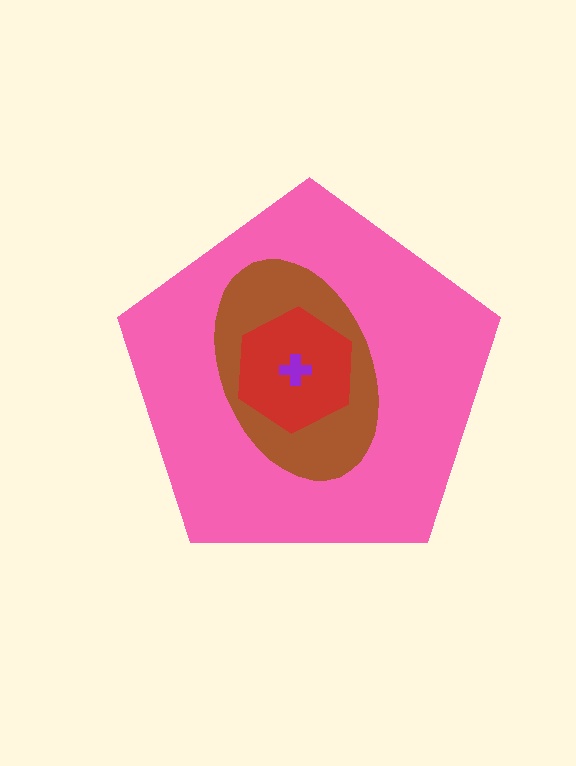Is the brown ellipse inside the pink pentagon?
Yes.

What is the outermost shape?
The pink pentagon.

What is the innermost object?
The purple cross.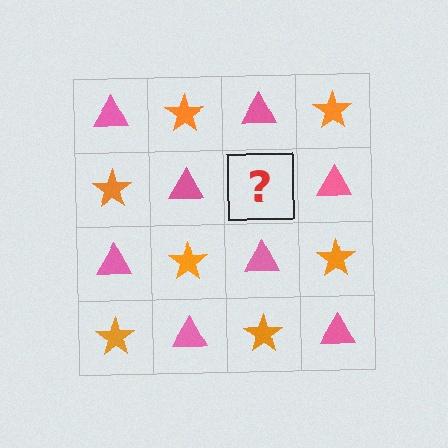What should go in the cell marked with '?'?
The missing cell should contain an orange star.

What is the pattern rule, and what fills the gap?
The rule is that it alternates pink triangle and orange star in a checkerboard pattern. The gap should be filled with an orange star.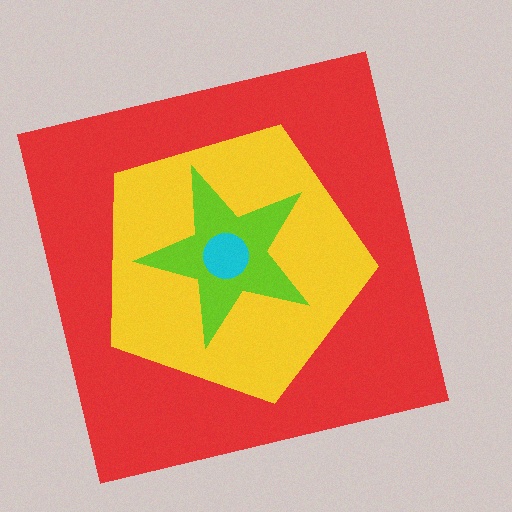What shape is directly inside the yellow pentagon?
The lime star.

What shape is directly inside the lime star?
The cyan circle.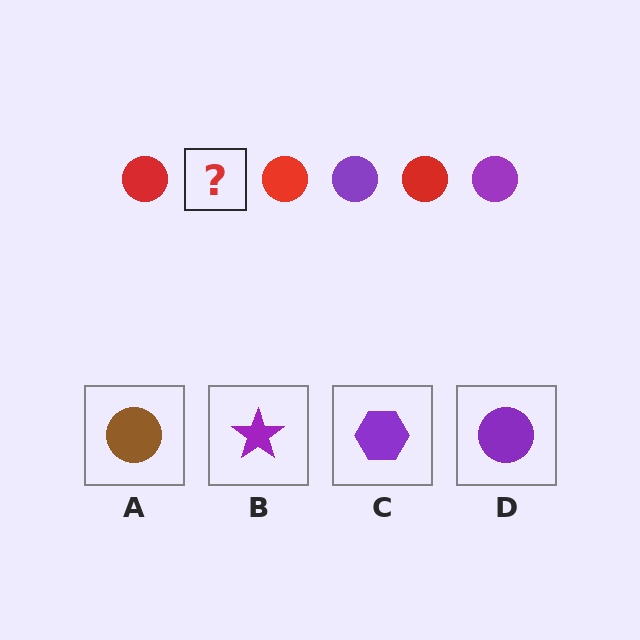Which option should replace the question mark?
Option D.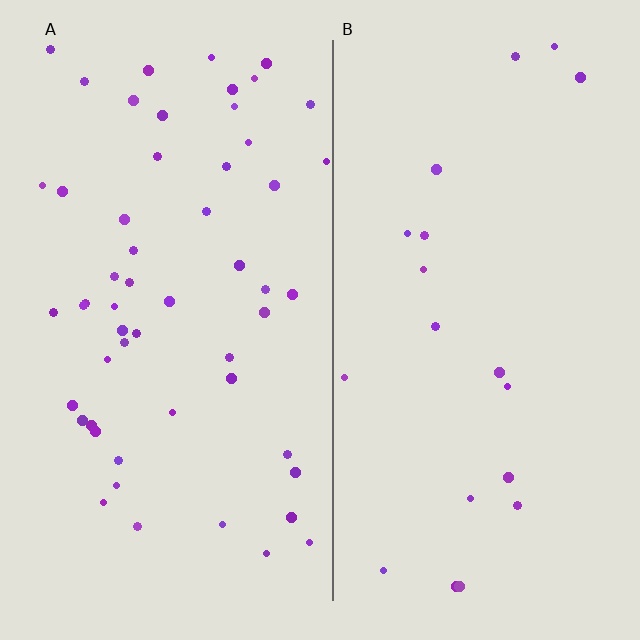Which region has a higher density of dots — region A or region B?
A (the left).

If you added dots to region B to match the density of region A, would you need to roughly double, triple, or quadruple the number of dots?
Approximately triple.